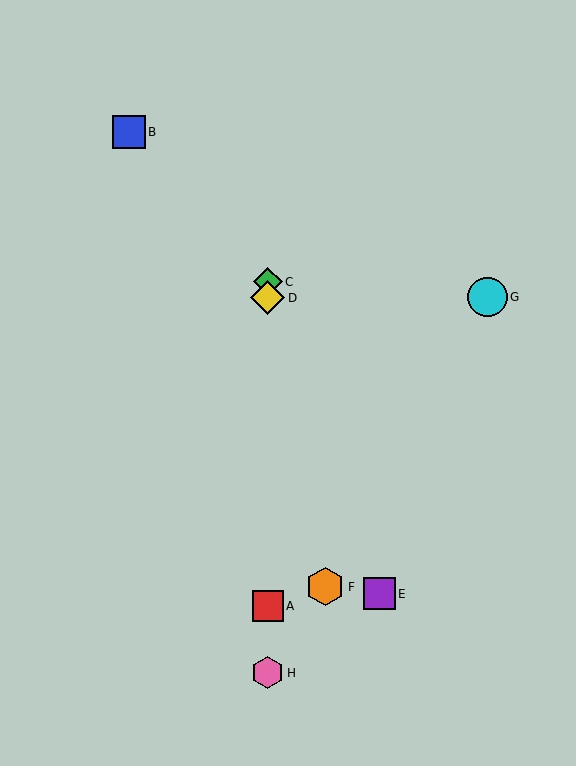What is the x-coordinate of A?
Object A is at x≈268.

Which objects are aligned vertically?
Objects A, C, D, H are aligned vertically.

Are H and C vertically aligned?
Yes, both are at x≈268.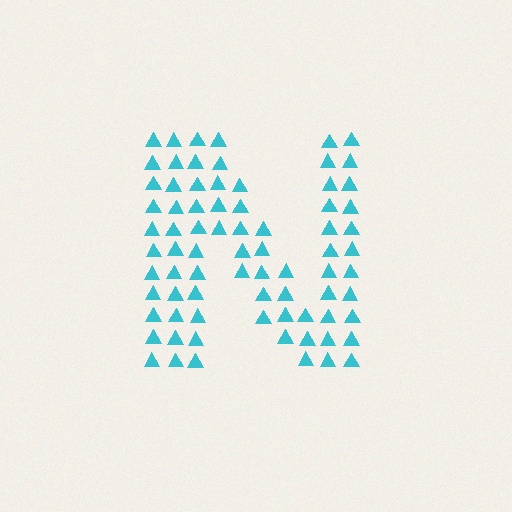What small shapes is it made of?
It is made of small triangles.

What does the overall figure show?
The overall figure shows the letter N.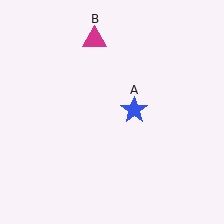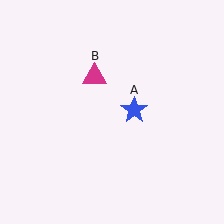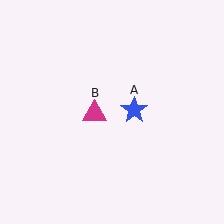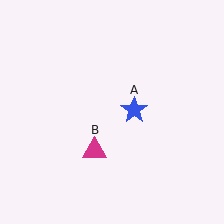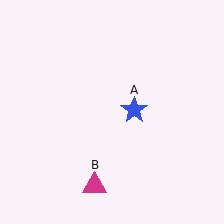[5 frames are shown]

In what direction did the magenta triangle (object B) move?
The magenta triangle (object B) moved down.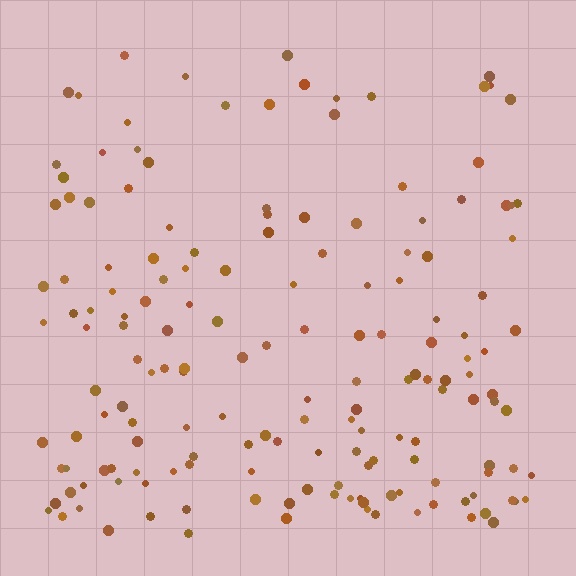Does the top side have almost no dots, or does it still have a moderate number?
Still a moderate number, just noticeably fewer than the bottom.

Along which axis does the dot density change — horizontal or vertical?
Vertical.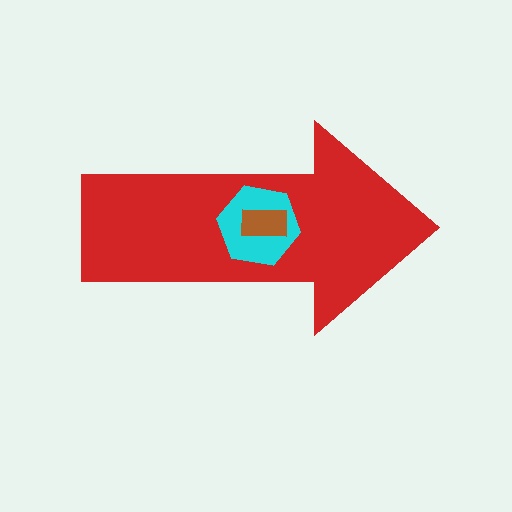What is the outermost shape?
The red arrow.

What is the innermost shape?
The brown rectangle.